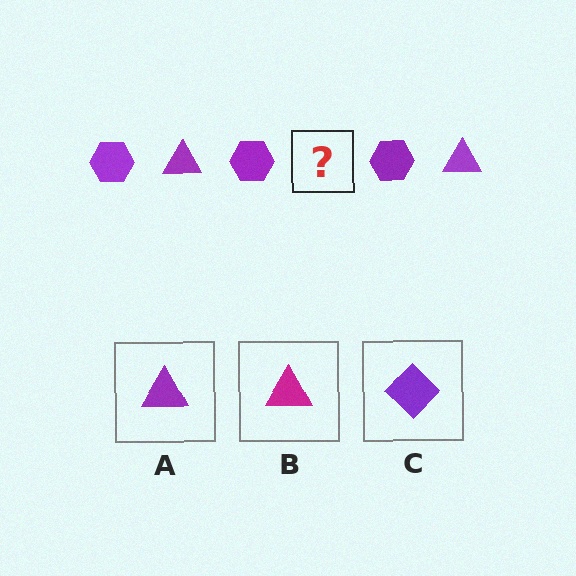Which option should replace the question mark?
Option A.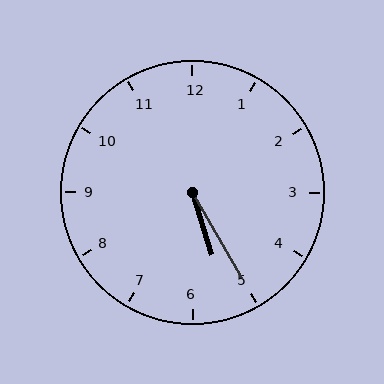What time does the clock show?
5:25.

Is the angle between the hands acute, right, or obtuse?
It is acute.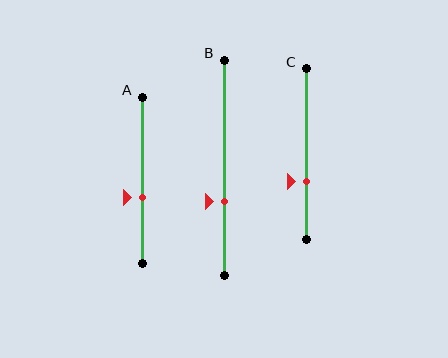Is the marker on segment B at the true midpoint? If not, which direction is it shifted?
No, the marker on segment B is shifted downward by about 16% of the segment length.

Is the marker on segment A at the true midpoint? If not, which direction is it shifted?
No, the marker on segment A is shifted downward by about 10% of the segment length.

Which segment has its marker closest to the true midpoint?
Segment A has its marker closest to the true midpoint.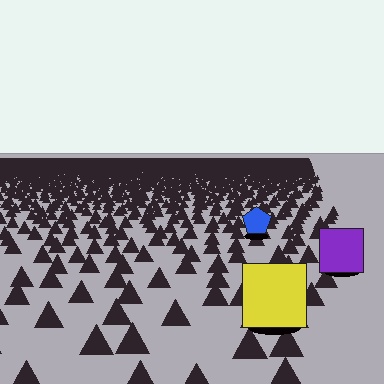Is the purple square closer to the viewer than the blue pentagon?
Yes. The purple square is closer — you can tell from the texture gradient: the ground texture is coarser near it.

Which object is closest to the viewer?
The yellow square is closest. The texture marks near it are larger and more spread out.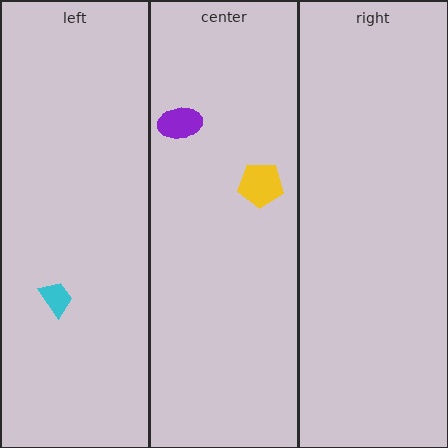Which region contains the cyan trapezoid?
The left region.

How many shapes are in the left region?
1.